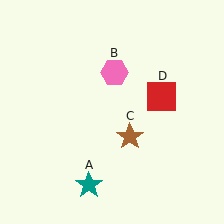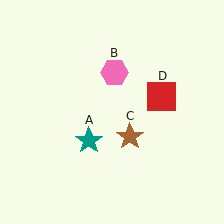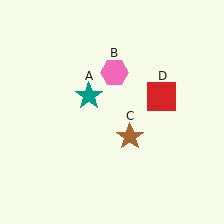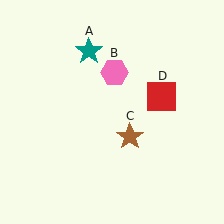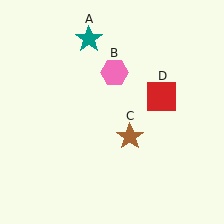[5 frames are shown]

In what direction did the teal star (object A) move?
The teal star (object A) moved up.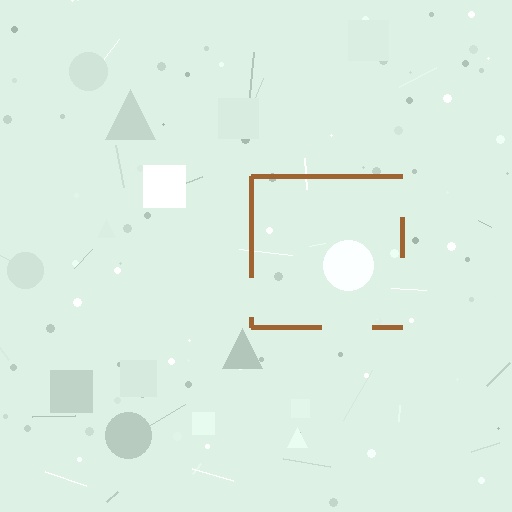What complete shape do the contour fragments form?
The contour fragments form a square.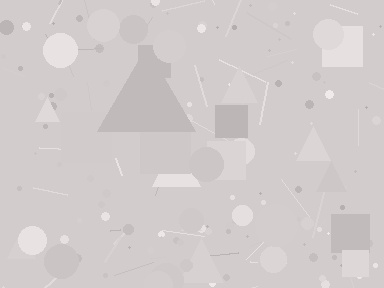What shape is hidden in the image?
A triangle is hidden in the image.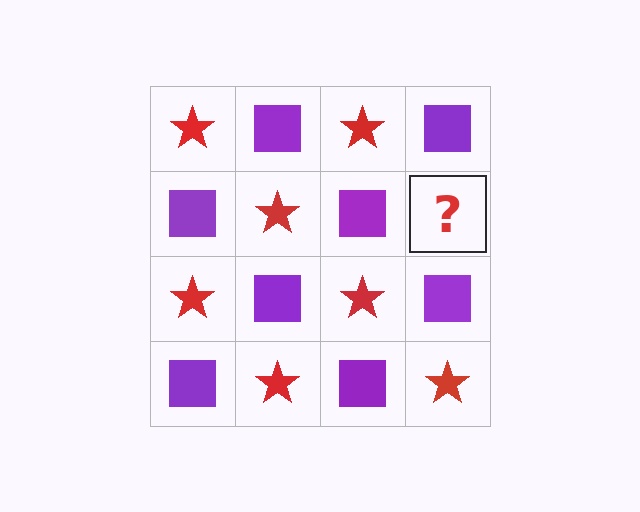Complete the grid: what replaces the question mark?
The question mark should be replaced with a red star.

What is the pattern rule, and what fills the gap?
The rule is that it alternates red star and purple square in a checkerboard pattern. The gap should be filled with a red star.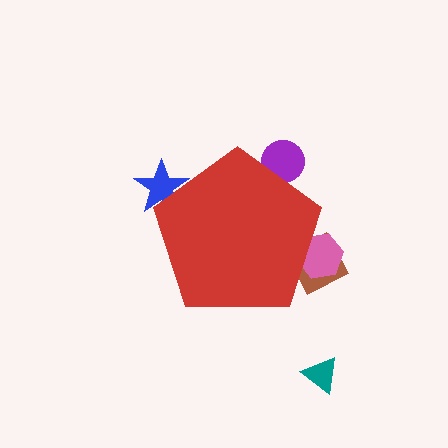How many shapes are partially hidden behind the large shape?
4 shapes are partially hidden.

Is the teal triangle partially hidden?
No, the teal triangle is fully visible.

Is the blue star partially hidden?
Yes, the blue star is partially hidden behind the red pentagon.